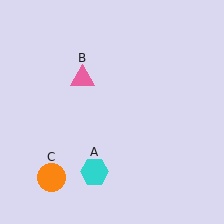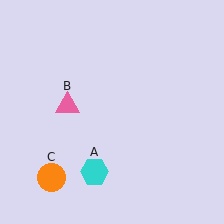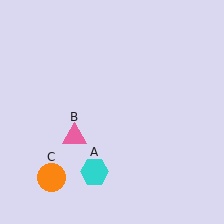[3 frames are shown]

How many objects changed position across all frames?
1 object changed position: pink triangle (object B).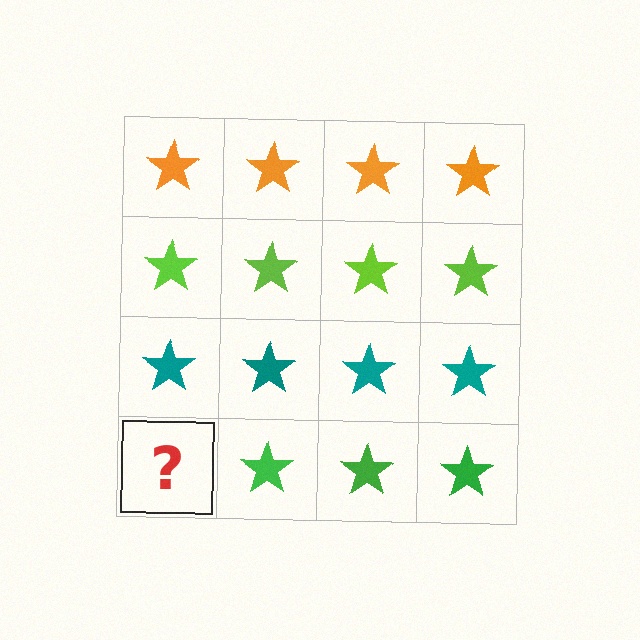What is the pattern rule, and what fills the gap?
The rule is that each row has a consistent color. The gap should be filled with a green star.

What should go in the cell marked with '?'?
The missing cell should contain a green star.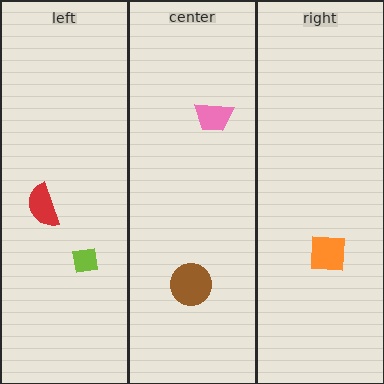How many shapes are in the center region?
2.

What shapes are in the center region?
The pink trapezoid, the brown circle.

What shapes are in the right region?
The orange square.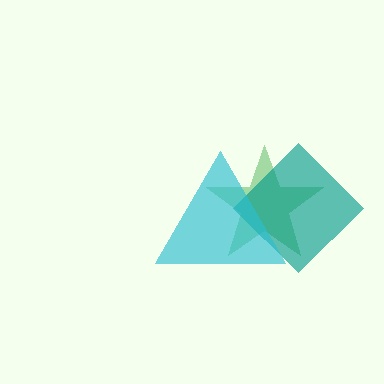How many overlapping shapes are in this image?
There are 3 overlapping shapes in the image.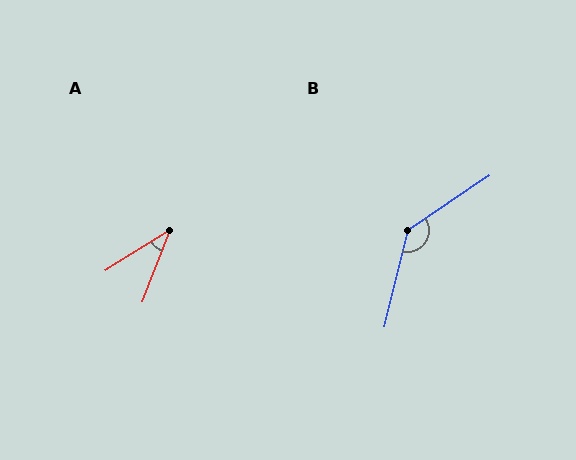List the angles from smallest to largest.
A (36°), B (138°).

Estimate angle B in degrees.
Approximately 138 degrees.